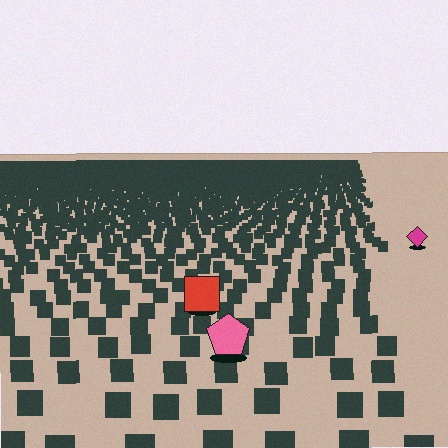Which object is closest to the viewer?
The pink pentagon is closest. The texture marks near it are larger and more spread out.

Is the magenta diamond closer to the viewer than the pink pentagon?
No. The pink pentagon is closer — you can tell from the texture gradient: the ground texture is coarser near it.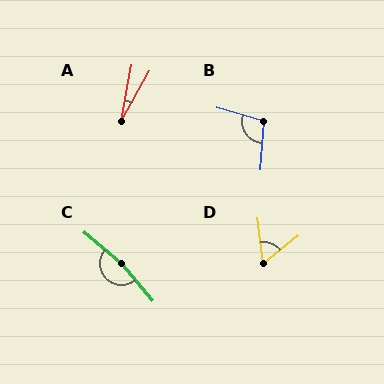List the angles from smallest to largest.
A (19°), D (57°), B (103°), C (170°).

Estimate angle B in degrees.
Approximately 103 degrees.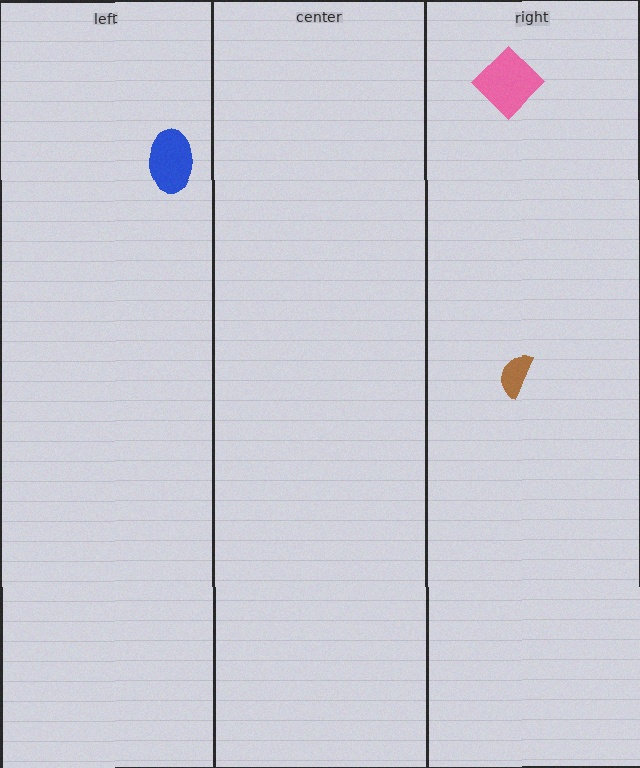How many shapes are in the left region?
1.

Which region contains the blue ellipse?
The left region.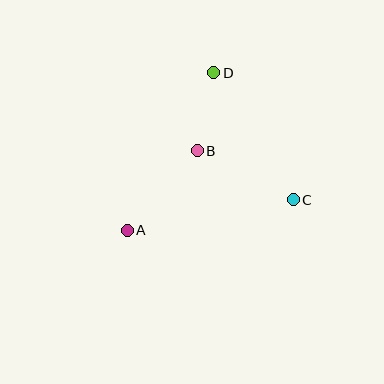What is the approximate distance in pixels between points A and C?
The distance between A and C is approximately 169 pixels.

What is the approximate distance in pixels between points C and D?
The distance between C and D is approximately 150 pixels.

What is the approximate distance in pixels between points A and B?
The distance between A and B is approximately 106 pixels.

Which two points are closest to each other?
Points B and D are closest to each other.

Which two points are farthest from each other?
Points A and D are farthest from each other.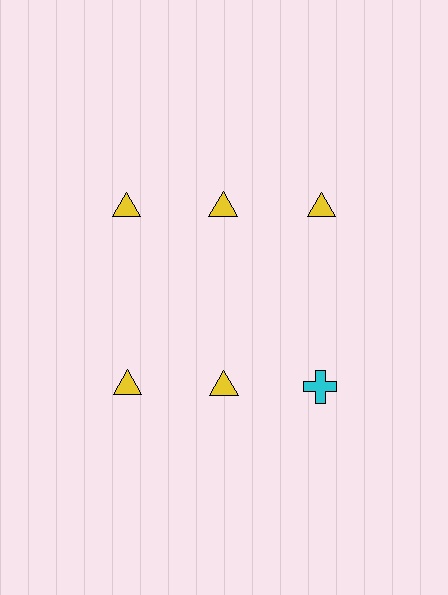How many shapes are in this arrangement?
There are 6 shapes arranged in a grid pattern.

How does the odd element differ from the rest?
It differs in both color (cyan instead of yellow) and shape (cross instead of triangle).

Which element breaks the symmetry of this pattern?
The cyan cross in the second row, center column breaks the symmetry. All other shapes are yellow triangles.